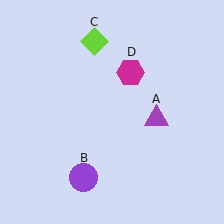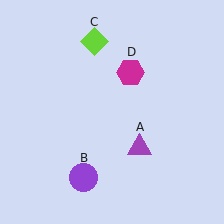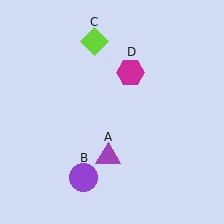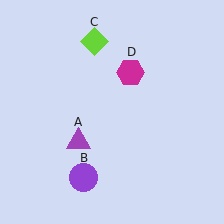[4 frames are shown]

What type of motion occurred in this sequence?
The purple triangle (object A) rotated clockwise around the center of the scene.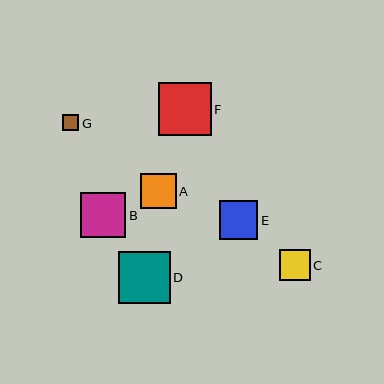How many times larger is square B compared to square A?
Square B is approximately 1.3 times the size of square A.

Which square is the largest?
Square F is the largest with a size of approximately 53 pixels.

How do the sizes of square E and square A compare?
Square E and square A are approximately the same size.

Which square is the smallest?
Square G is the smallest with a size of approximately 16 pixels.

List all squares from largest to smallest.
From largest to smallest: F, D, B, E, A, C, G.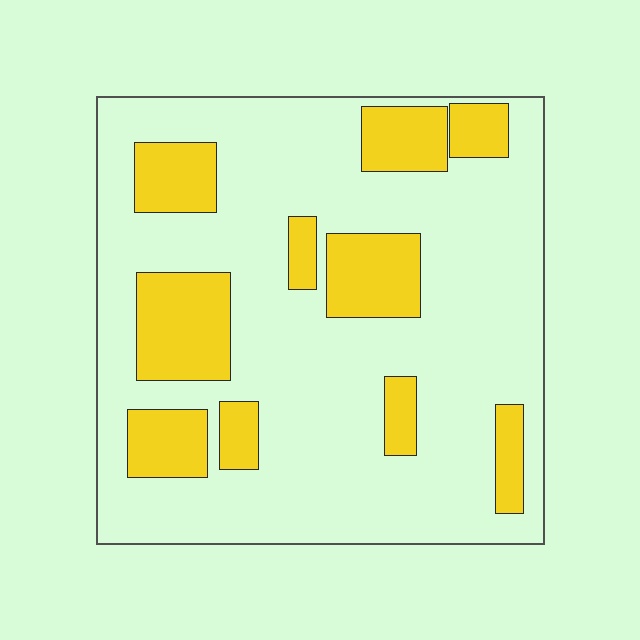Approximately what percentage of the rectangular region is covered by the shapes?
Approximately 25%.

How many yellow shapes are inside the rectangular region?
10.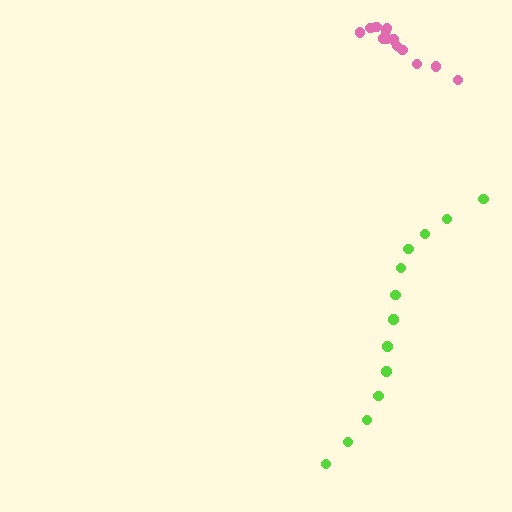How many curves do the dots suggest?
There are 2 distinct paths.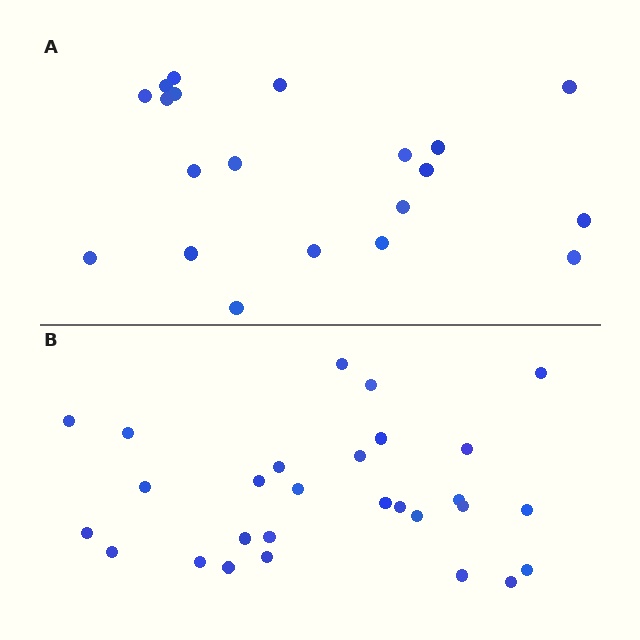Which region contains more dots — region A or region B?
Region B (the bottom region) has more dots.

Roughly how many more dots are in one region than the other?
Region B has roughly 8 or so more dots than region A.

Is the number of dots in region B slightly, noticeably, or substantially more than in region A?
Region B has noticeably more, but not dramatically so. The ratio is roughly 1.4 to 1.